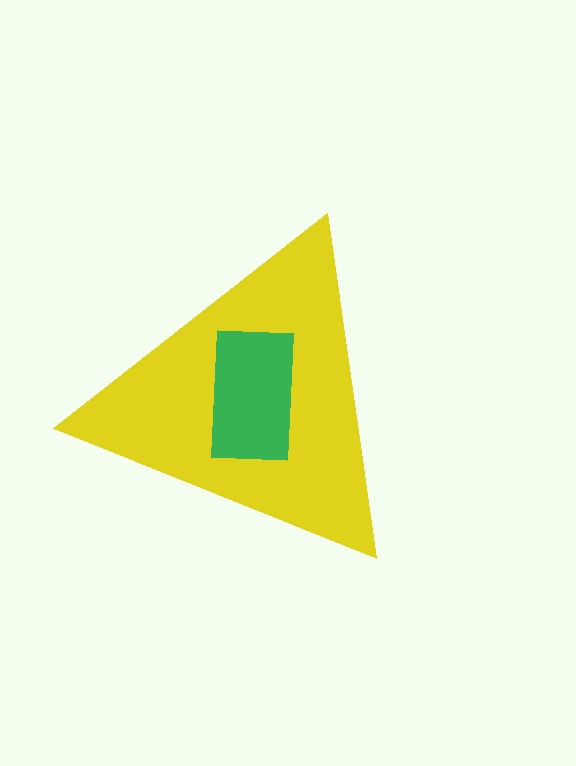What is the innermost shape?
The green rectangle.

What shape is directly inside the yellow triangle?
The green rectangle.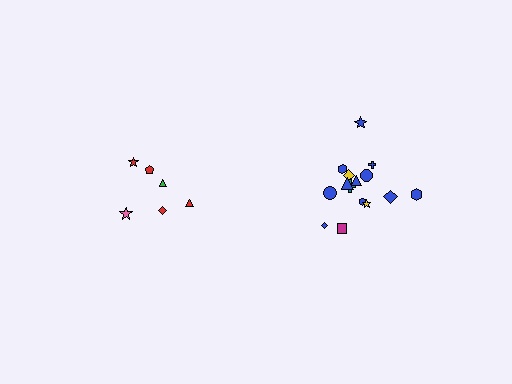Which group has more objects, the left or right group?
The right group.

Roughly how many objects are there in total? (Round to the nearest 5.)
Roughly 20 objects in total.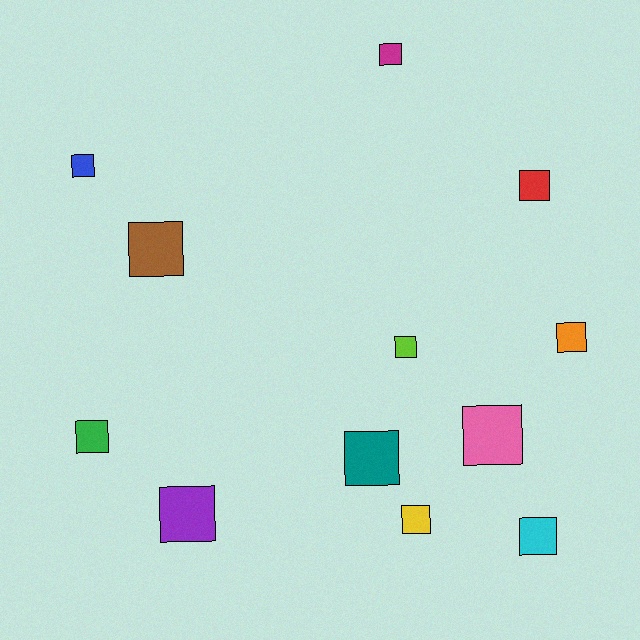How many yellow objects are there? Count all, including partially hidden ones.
There is 1 yellow object.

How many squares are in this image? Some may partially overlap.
There are 12 squares.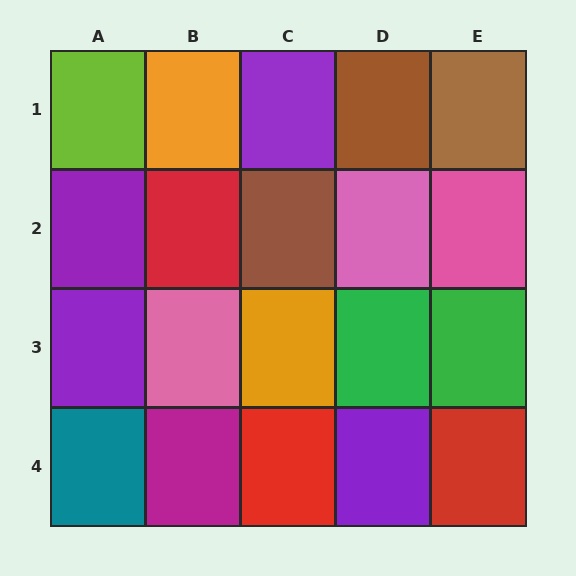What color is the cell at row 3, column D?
Green.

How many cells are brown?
3 cells are brown.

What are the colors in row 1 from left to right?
Lime, orange, purple, brown, brown.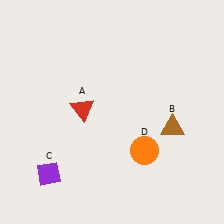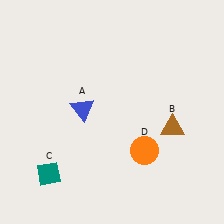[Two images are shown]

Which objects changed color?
A changed from red to blue. C changed from purple to teal.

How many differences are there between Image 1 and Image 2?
There are 2 differences between the two images.